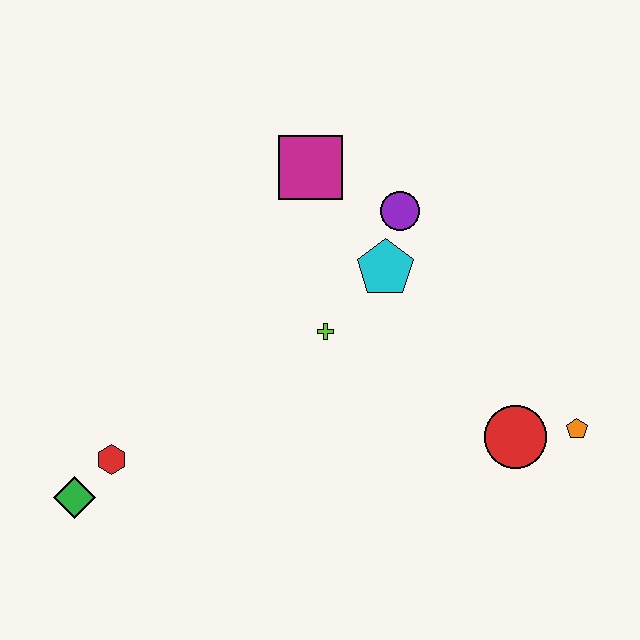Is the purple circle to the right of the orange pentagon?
No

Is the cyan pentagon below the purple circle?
Yes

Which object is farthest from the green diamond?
The orange pentagon is farthest from the green diamond.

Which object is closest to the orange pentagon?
The red circle is closest to the orange pentagon.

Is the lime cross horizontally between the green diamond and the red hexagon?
No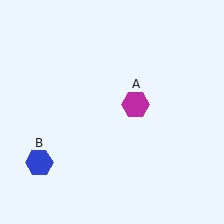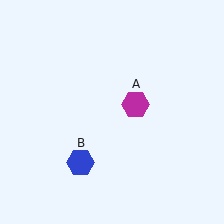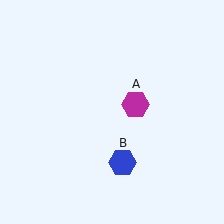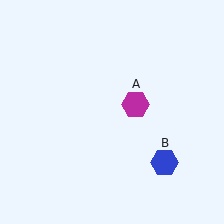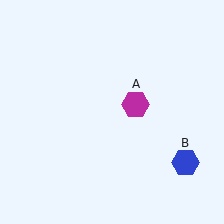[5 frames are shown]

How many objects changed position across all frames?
1 object changed position: blue hexagon (object B).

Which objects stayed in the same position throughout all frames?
Magenta hexagon (object A) remained stationary.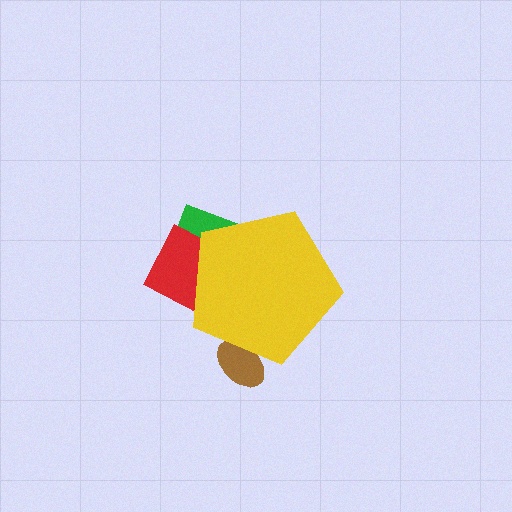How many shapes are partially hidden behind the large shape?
3 shapes are partially hidden.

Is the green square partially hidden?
Yes, the green square is partially hidden behind the yellow pentagon.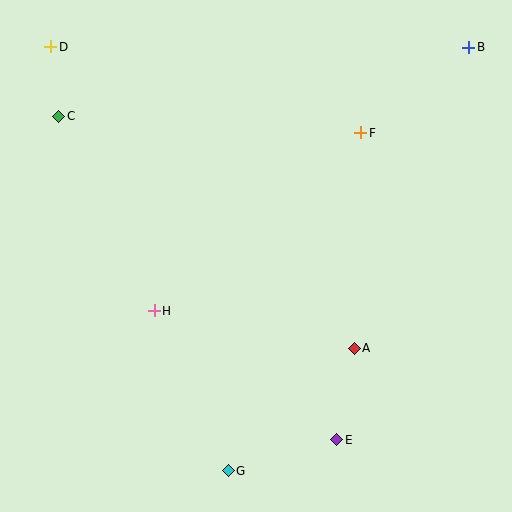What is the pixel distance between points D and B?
The distance between D and B is 418 pixels.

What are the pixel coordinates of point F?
Point F is at (361, 133).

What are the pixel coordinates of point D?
Point D is at (51, 47).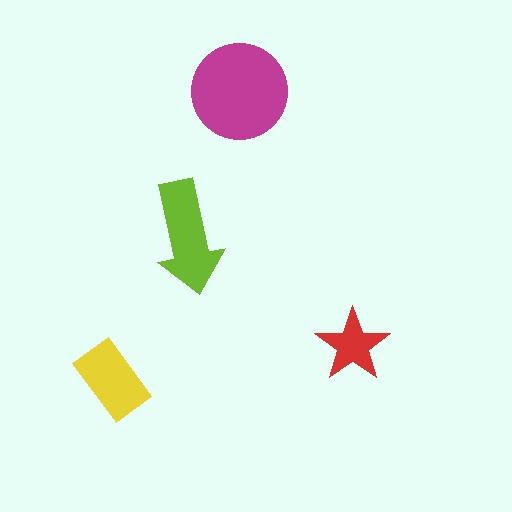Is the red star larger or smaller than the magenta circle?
Smaller.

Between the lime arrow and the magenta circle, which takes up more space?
The magenta circle.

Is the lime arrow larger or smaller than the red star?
Larger.